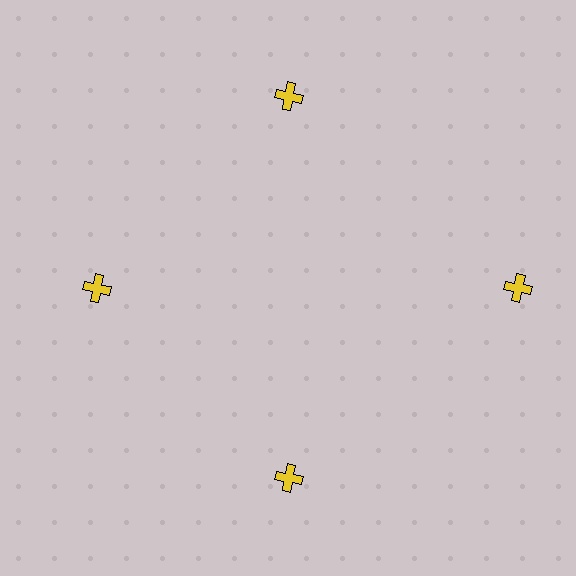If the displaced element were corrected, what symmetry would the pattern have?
It would have 4-fold rotational symmetry — the pattern would map onto itself every 90 degrees.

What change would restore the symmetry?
The symmetry would be restored by moving it inward, back onto the ring so that all 4 crosses sit at equal angles and equal distance from the center.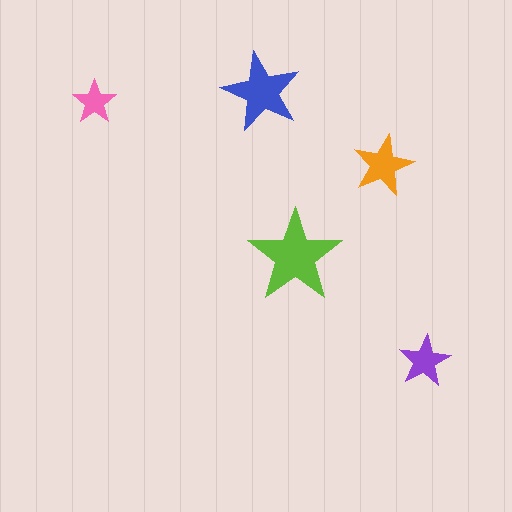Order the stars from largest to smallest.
the lime one, the blue one, the orange one, the purple one, the pink one.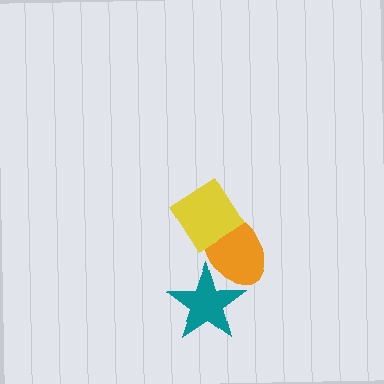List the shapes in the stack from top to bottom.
From top to bottom: the yellow diamond, the orange ellipse, the teal star.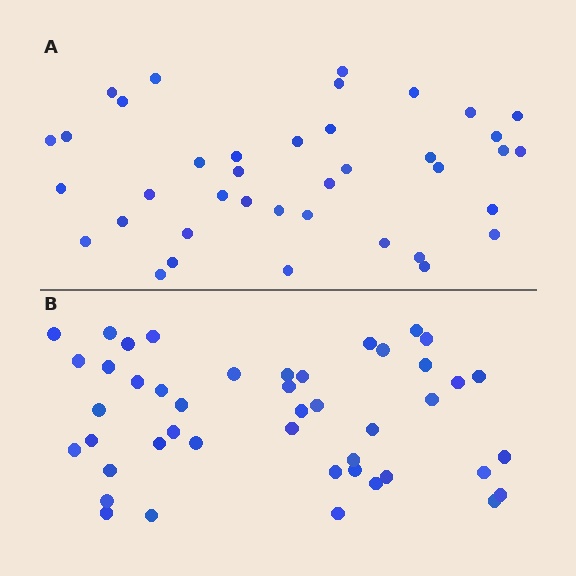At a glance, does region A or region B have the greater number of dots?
Region B (the bottom region) has more dots.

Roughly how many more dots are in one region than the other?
Region B has about 6 more dots than region A.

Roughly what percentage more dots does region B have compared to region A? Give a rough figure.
About 15% more.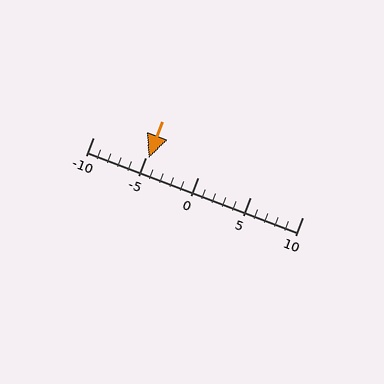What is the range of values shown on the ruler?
The ruler shows values from -10 to 10.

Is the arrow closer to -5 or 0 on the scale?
The arrow is closer to -5.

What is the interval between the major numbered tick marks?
The major tick marks are spaced 5 units apart.